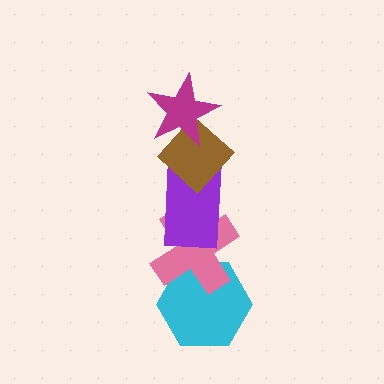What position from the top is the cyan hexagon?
The cyan hexagon is 5th from the top.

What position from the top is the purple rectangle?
The purple rectangle is 3rd from the top.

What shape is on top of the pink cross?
The purple rectangle is on top of the pink cross.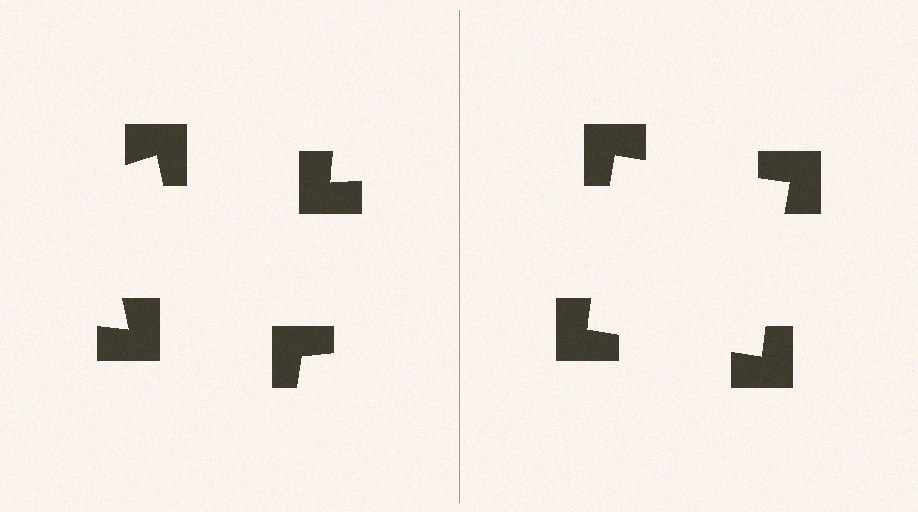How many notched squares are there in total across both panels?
8 — 4 on each side.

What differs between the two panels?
The notched squares are positioned identically on both sides; only the wedge orientations differ. On the right they align to a square; on the left they are misaligned.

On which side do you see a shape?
An illusory square appears on the right side. On the left side the wedge cuts are rotated, so no coherent shape forms.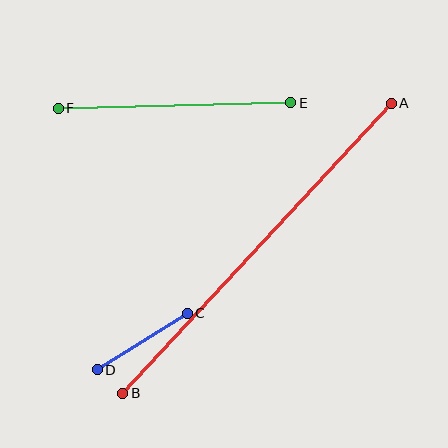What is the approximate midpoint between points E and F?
The midpoint is at approximately (175, 105) pixels.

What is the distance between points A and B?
The distance is approximately 395 pixels.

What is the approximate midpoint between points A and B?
The midpoint is at approximately (257, 248) pixels.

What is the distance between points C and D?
The distance is approximately 106 pixels.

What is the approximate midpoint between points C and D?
The midpoint is at approximately (142, 342) pixels.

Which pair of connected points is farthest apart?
Points A and B are farthest apart.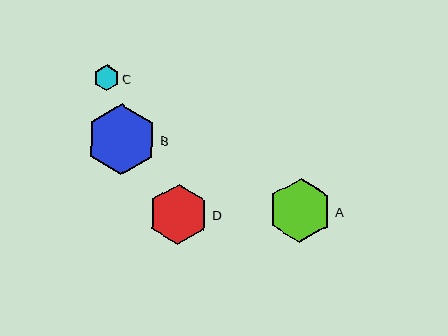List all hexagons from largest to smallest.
From largest to smallest: B, A, D, C.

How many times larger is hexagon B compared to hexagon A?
Hexagon B is approximately 1.1 times the size of hexagon A.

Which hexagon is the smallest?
Hexagon C is the smallest with a size of approximately 26 pixels.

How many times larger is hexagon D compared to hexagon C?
Hexagon D is approximately 2.3 times the size of hexagon C.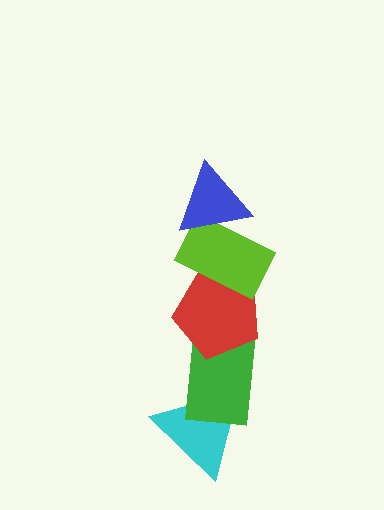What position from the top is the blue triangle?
The blue triangle is 1st from the top.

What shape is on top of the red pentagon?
The lime rectangle is on top of the red pentagon.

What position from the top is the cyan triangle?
The cyan triangle is 5th from the top.